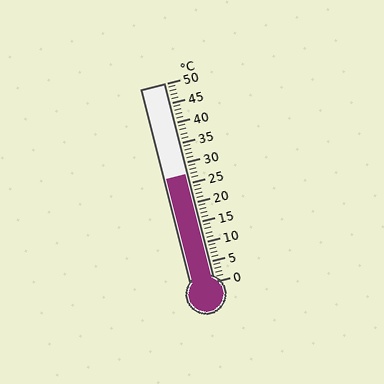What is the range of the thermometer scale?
The thermometer scale ranges from 0°C to 50°C.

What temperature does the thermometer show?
The thermometer shows approximately 27°C.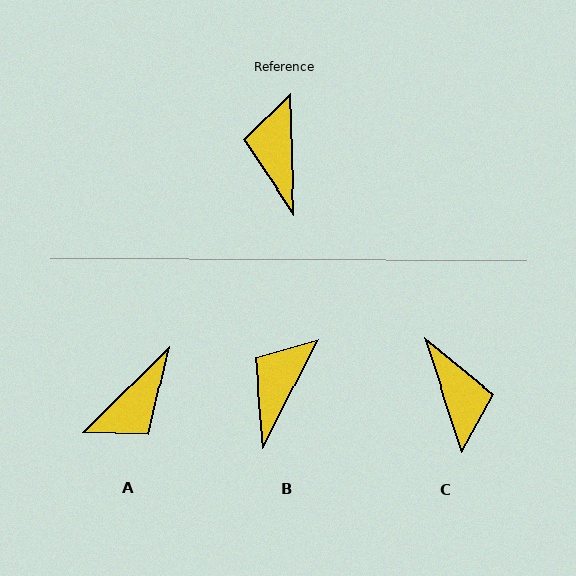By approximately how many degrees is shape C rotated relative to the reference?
Approximately 163 degrees clockwise.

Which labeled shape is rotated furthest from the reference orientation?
C, about 163 degrees away.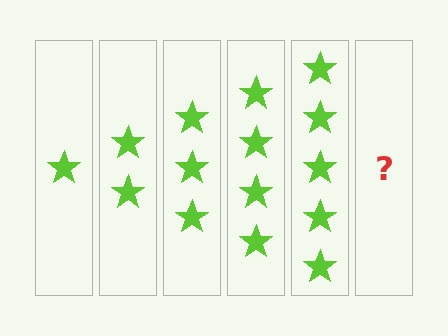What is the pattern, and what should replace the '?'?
The pattern is that each step adds one more star. The '?' should be 6 stars.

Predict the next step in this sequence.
The next step is 6 stars.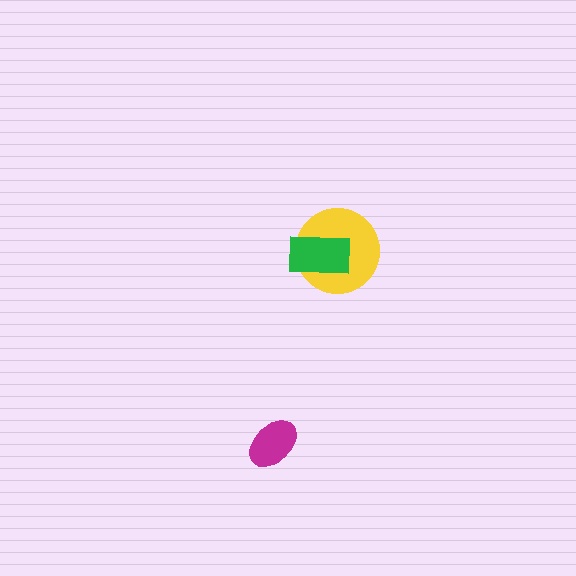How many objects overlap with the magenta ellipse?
0 objects overlap with the magenta ellipse.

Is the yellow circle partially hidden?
Yes, it is partially covered by another shape.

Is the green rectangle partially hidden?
No, no other shape covers it.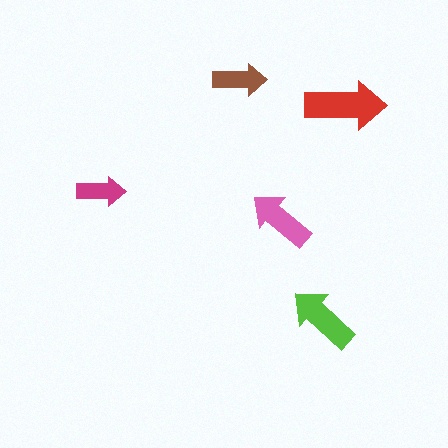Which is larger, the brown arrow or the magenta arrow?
The brown one.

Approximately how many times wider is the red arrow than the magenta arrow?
About 1.5 times wider.